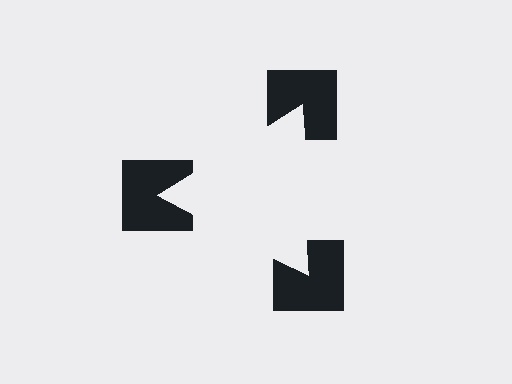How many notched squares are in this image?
There are 3 — one at each vertex of the illusory triangle.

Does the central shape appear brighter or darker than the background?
It typically appears slightly brighter than the background, even though no actual brightness change is drawn.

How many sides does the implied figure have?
3 sides.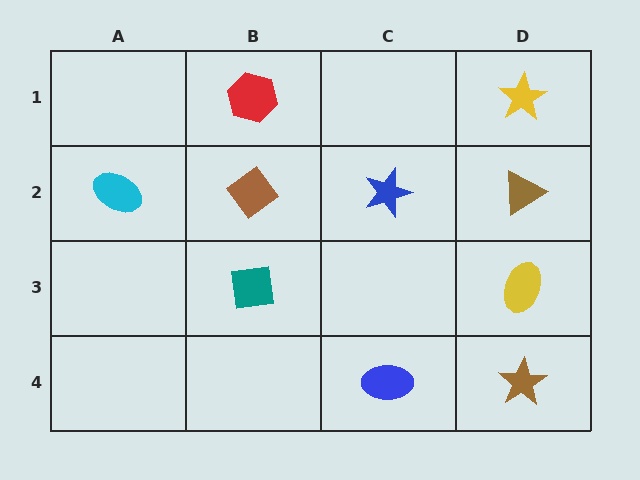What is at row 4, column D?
A brown star.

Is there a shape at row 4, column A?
No, that cell is empty.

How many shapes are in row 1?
2 shapes.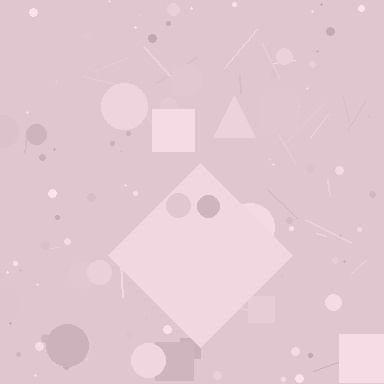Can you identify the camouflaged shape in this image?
The camouflaged shape is a diamond.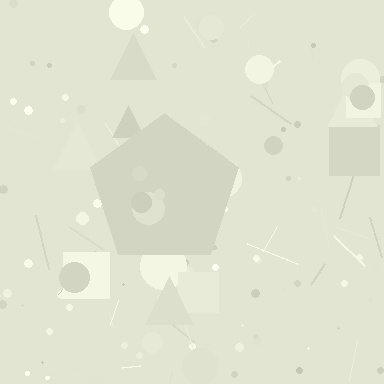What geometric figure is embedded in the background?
A pentagon is embedded in the background.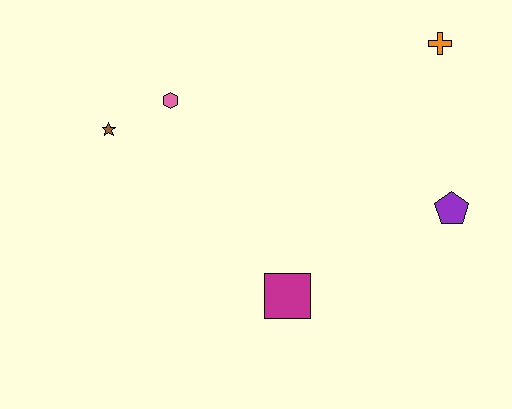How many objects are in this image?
There are 5 objects.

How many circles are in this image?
There are no circles.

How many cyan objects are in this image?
There are no cyan objects.